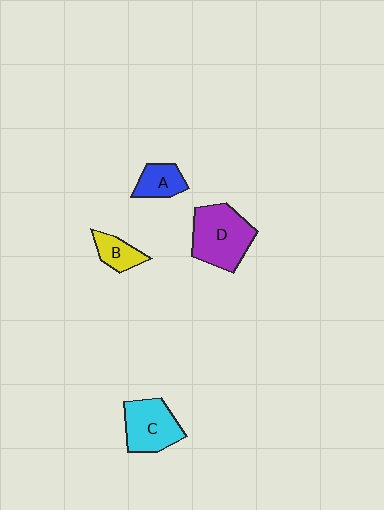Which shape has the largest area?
Shape D (purple).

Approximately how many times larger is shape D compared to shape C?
Approximately 1.2 times.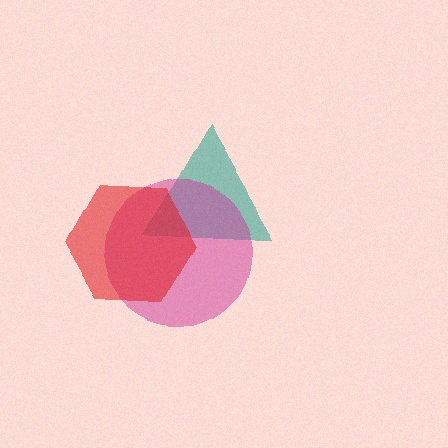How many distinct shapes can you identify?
There are 3 distinct shapes: a teal triangle, a magenta circle, a red hexagon.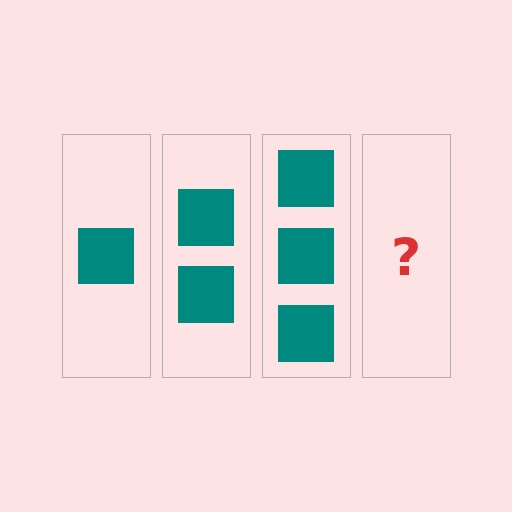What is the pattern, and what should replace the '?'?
The pattern is that each step adds one more square. The '?' should be 4 squares.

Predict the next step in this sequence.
The next step is 4 squares.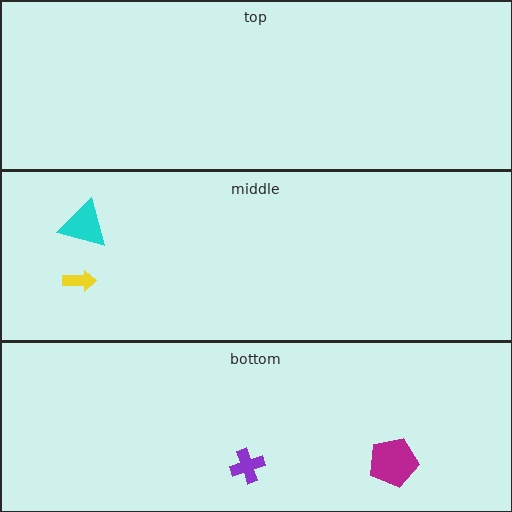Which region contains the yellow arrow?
The middle region.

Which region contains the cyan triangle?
The middle region.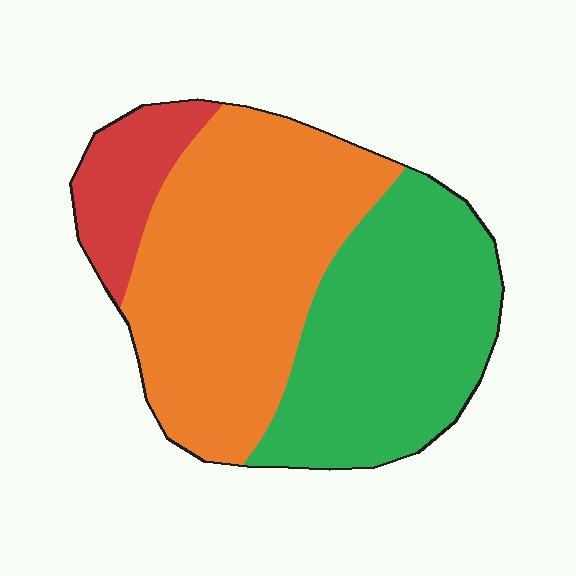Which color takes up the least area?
Red, at roughly 10%.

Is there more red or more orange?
Orange.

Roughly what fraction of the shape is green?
Green takes up about two fifths (2/5) of the shape.